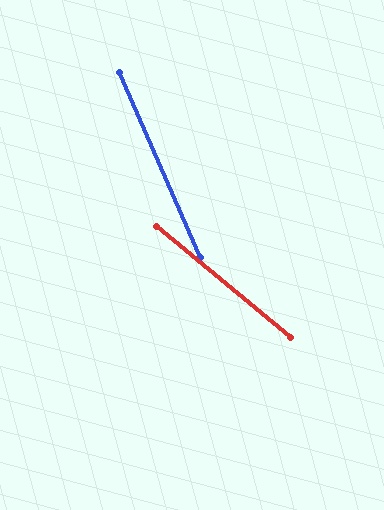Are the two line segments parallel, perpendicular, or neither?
Neither parallel nor perpendicular — they differ by about 27°.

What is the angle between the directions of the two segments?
Approximately 27 degrees.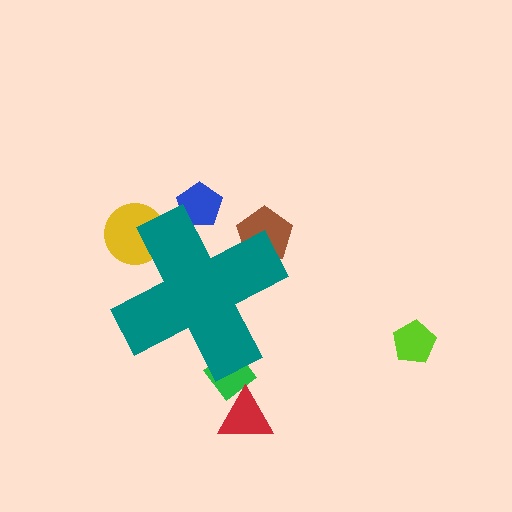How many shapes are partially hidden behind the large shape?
4 shapes are partially hidden.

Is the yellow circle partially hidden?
Yes, the yellow circle is partially hidden behind the teal cross.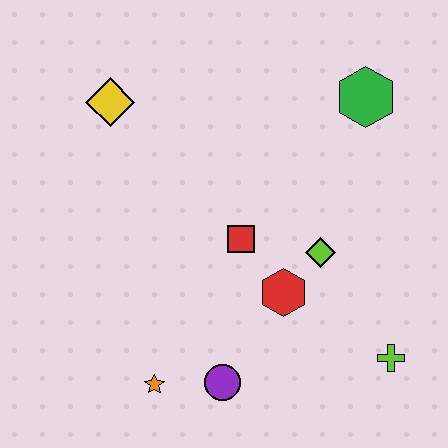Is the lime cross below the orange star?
No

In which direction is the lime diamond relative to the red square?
The lime diamond is to the right of the red square.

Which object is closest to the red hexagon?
The lime diamond is closest to the red hexagon.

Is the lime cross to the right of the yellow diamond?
Yes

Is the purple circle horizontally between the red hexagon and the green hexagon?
No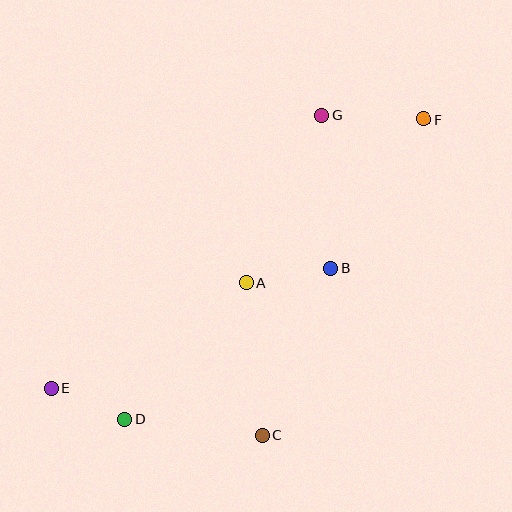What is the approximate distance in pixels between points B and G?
The distance between B and G is approximately 154 pixels.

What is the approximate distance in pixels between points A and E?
The distance between A and E is approximately 221 pixels.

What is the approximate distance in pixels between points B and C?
The distance between B and C is approximately 180 pixels.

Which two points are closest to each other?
Points D and E are closest to each other.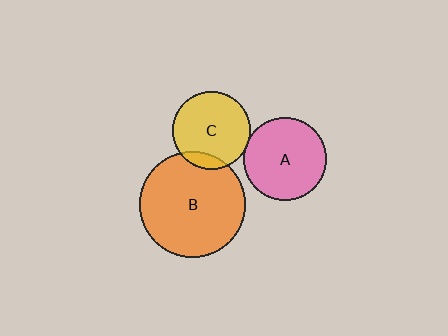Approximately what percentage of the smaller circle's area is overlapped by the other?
Approximately 5%.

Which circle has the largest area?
Circle B (orange).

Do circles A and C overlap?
Yes.